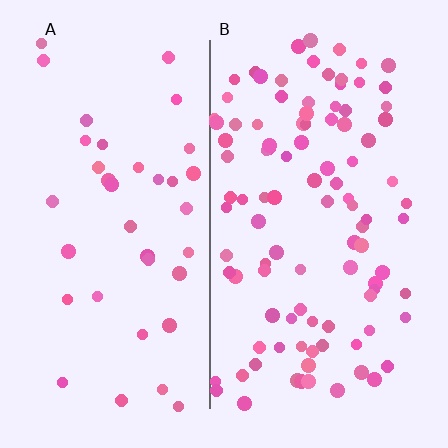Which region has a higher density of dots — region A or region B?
B (the right).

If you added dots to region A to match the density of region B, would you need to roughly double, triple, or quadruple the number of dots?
Approximately triple.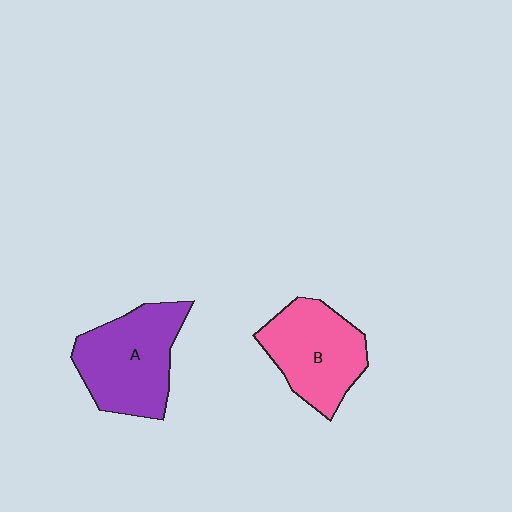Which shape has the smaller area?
Shape B (pink).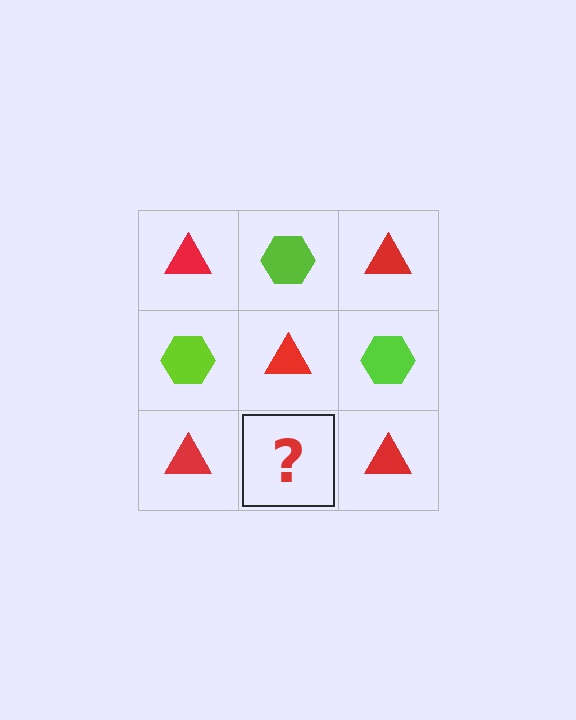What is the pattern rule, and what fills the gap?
The rule is that it alternates red triangle and lime hexagon in a checkerboard pattern. The gap should be filled with a lime hexagon.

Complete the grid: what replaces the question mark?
The question mark should be replaced with a lime hexagon.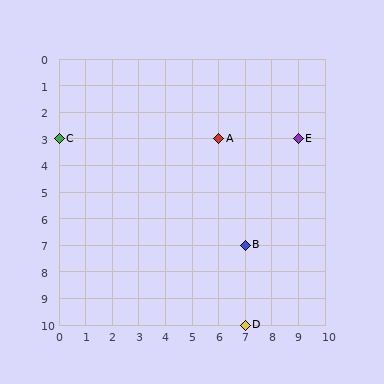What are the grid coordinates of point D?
Point D is at grid coordinates (7, 10).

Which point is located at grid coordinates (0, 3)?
Point C is at (0, 3).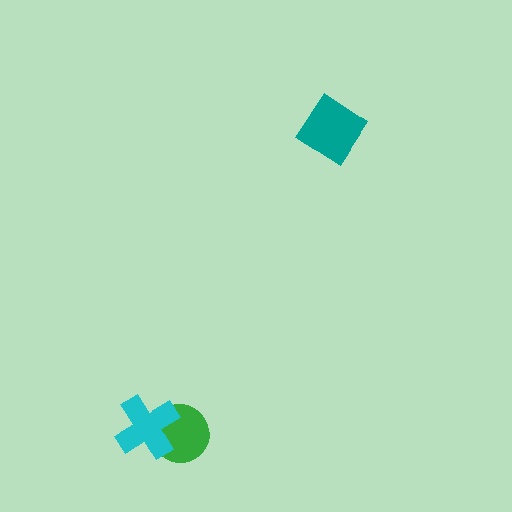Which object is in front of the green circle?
The cyan cross is in front of the green circle.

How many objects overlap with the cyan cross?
1 object overlaps with the cyan cross.